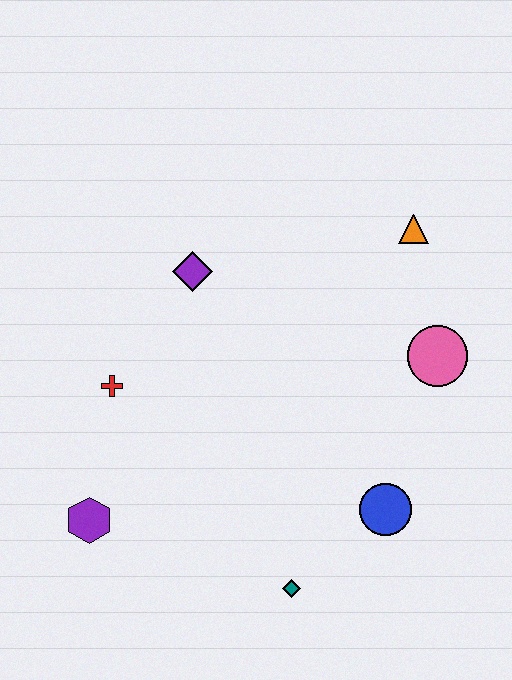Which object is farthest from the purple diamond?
The teal diamond is farthest from the purple diamond.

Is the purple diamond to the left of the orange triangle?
Yes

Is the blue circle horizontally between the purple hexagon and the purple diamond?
No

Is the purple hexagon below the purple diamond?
Yes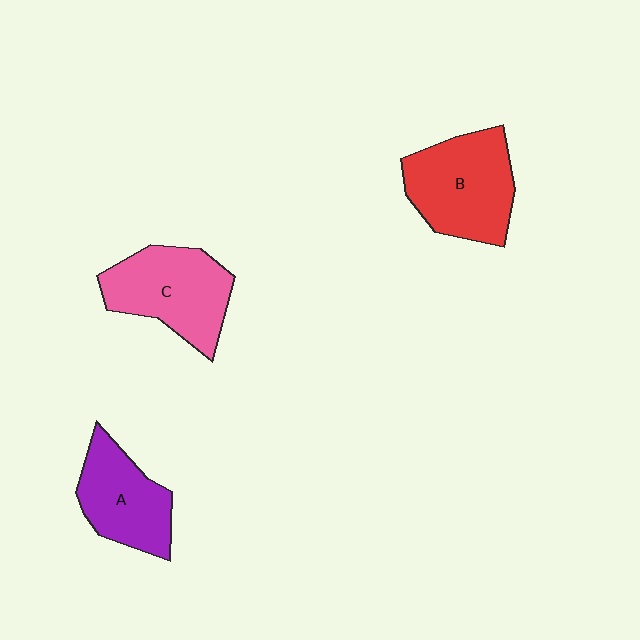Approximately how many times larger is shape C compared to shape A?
Approximately 1.2 times.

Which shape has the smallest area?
Shape A (purple).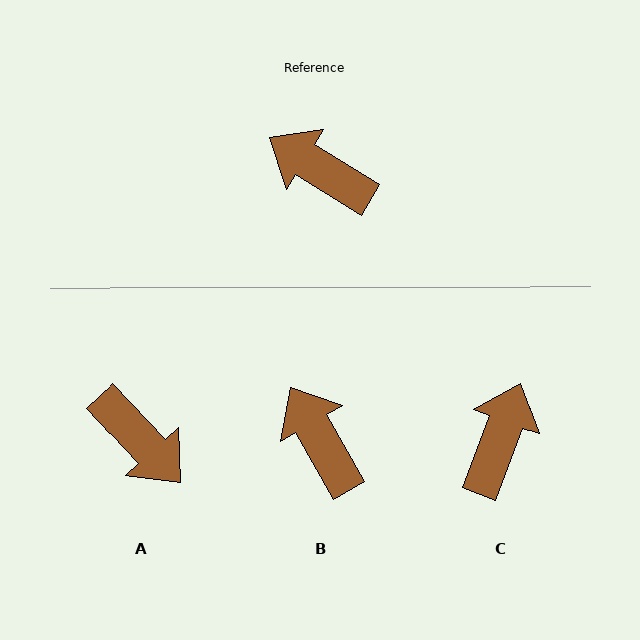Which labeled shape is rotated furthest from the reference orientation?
A, about 164 degrees away.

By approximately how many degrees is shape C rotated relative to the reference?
Approximately 79 degrees clockwise.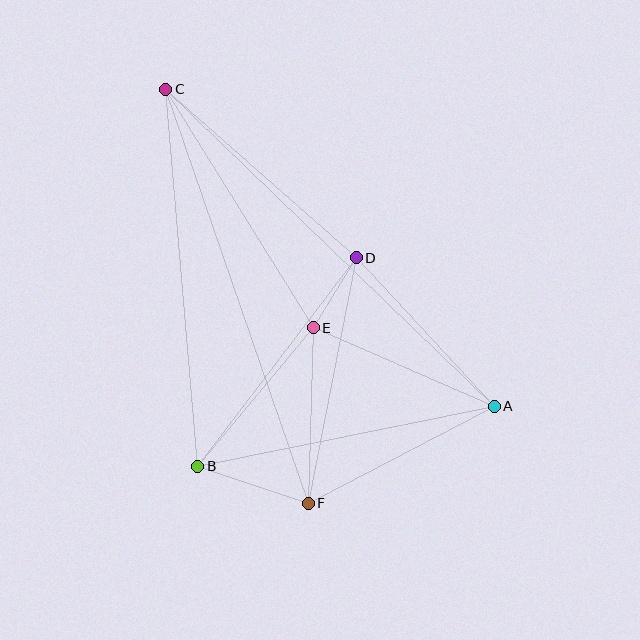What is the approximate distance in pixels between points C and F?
The distance between C and F is approximately 438 pixels.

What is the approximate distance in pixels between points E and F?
The distance between E and F is approximately 175 pixels.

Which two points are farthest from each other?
Points A and C are farthest from each other.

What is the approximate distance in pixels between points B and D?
The distance between B and D is approximately 262 pixels.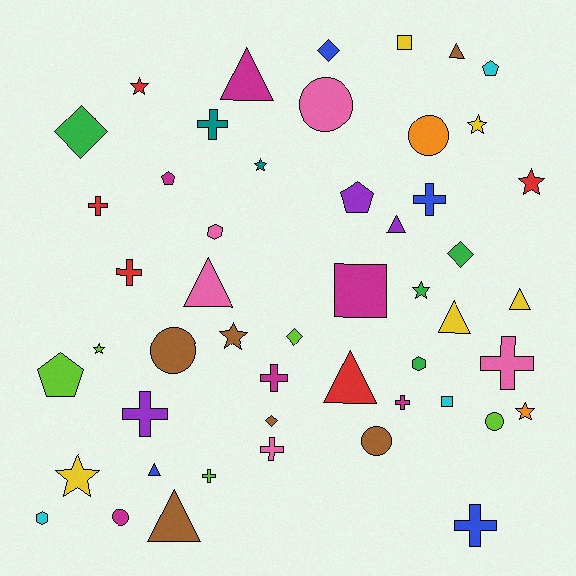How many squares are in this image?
There are 3 squares.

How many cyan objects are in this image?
There are 3 cyan objects.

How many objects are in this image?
There are 50 objects.